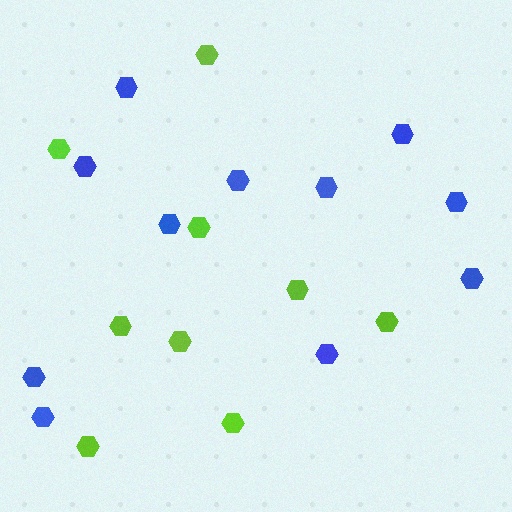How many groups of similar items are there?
There are 2 groups: one group of lime hexagons (9) and one group of blue hexagons (11).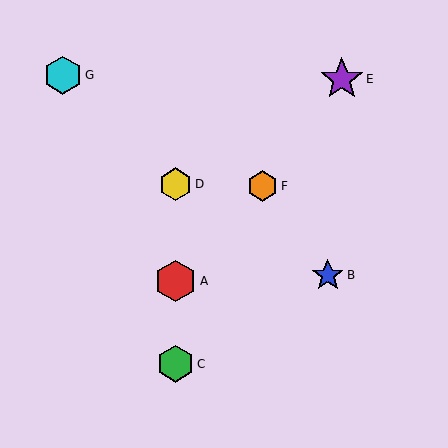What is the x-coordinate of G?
Object G is at x≈63.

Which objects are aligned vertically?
Objects A, C, D are aligned vertically.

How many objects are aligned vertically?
3 objects (A, C, D) are aligned vertically.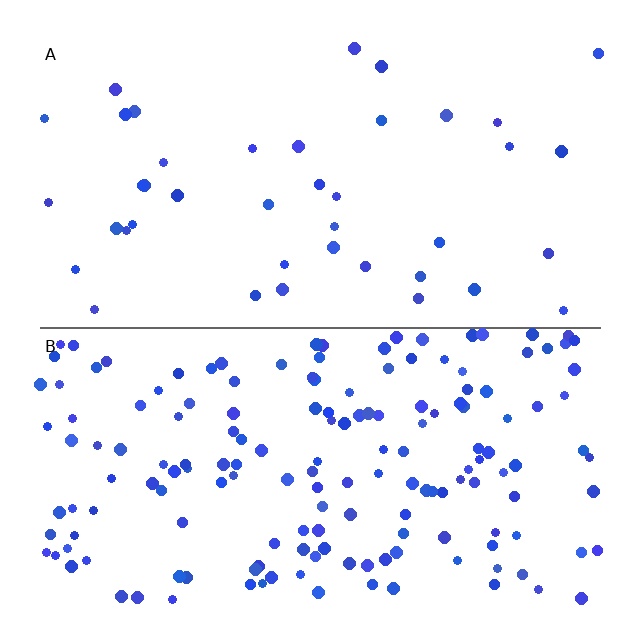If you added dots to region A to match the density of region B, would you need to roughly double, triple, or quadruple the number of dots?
Approximately quadruple.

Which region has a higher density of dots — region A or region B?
B (the bottom).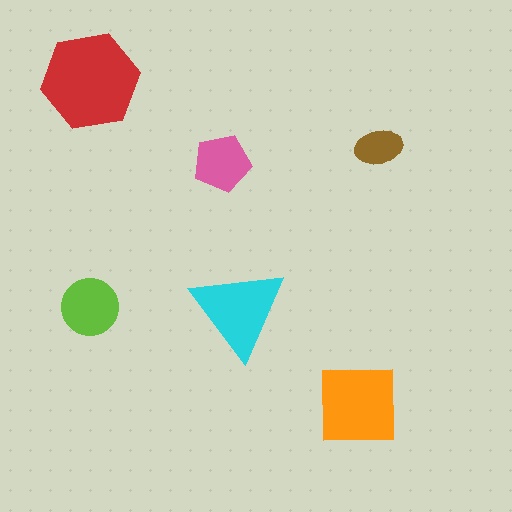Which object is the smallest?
The brown ellipse.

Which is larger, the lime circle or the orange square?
The orange square.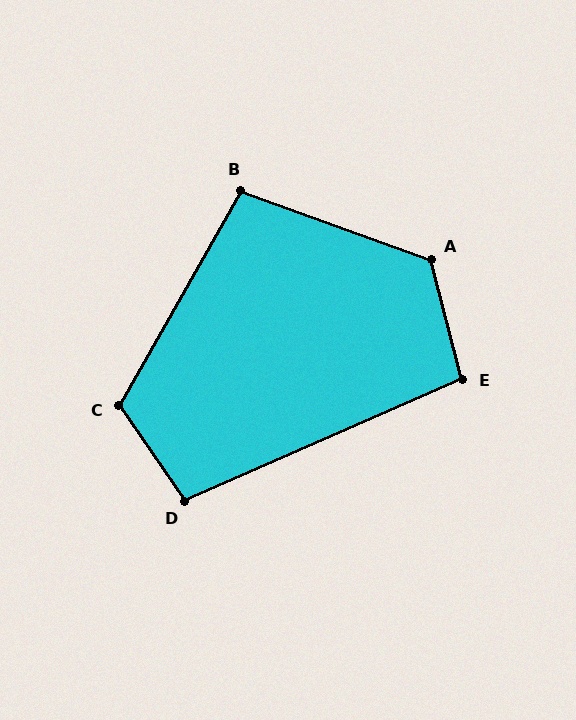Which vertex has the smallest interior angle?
E, at approximately 99 degrees.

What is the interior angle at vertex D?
Approximately 101 degrees (obtuse).